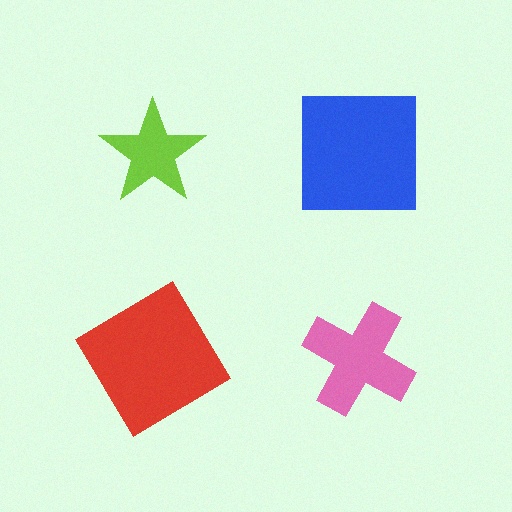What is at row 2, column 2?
A pink cross.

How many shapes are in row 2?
2 shapes.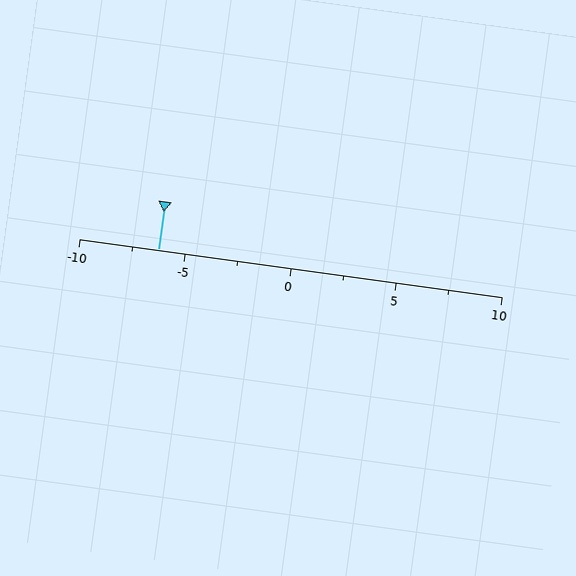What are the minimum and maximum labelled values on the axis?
The axis runs from -10 to 10.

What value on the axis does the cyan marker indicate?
The marker indicates approximately -6.2.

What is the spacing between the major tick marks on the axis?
The major ticks are spaced 5 apart.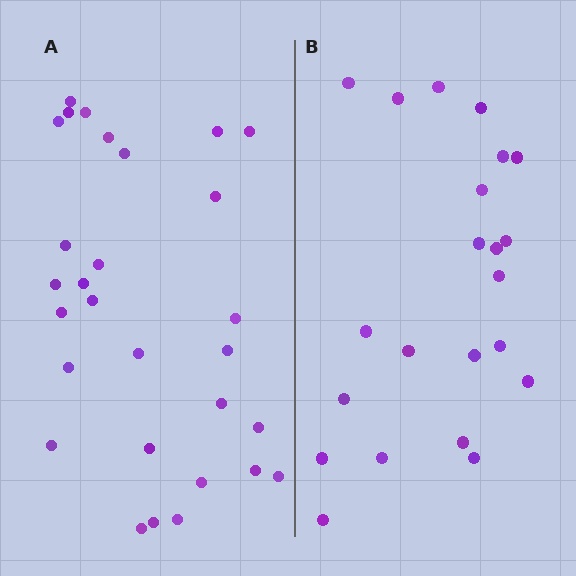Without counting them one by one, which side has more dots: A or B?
Region A (the left region) has more dots.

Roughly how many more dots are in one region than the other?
Region A has roughly 8 or so more dots than region B.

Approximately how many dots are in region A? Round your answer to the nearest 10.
About 30 dots. (The exact count is 29, which rounds to 30.)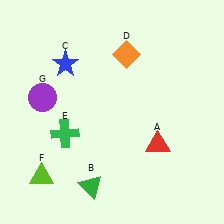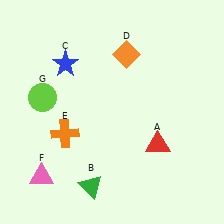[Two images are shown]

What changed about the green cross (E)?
In Image 1, E is green. In Image 2, it changed to orange.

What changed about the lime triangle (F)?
In Image 1, F is lime. In Image 2, it changed to pink.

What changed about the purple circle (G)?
In Image 1, G is purple. In Image 2, it changed to lime.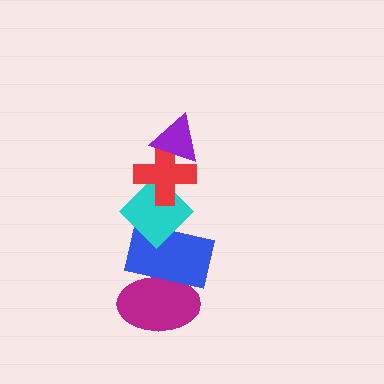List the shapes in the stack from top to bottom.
From top to bottom: the purple triangle, the red cross, the cyan diamond, the blue rectangle, the magenta ellipse.